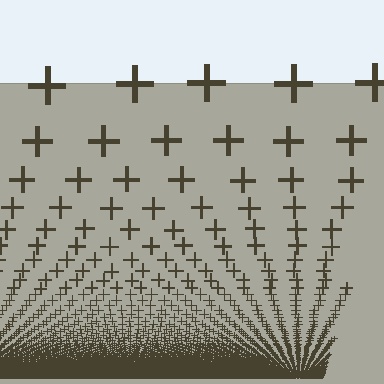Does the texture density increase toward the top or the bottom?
Density increases toward the bottom.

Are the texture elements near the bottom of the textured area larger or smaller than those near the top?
Smaller. The gradient is inverted — elements near the bottom are smaller and denser.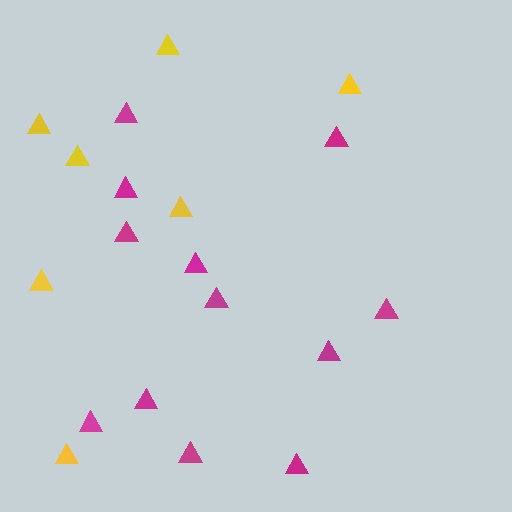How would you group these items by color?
There are 2 groups: one group of magenta triangles (12) and one group of yellow triangles (7).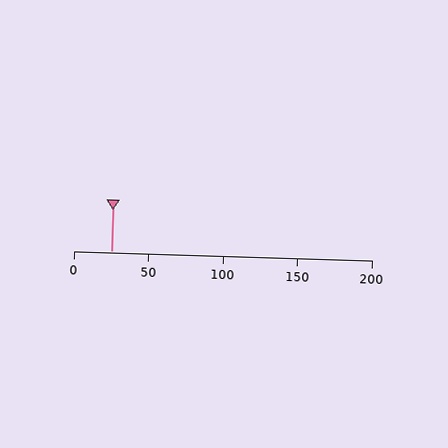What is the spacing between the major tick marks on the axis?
The major ticks are spaced 50 apart.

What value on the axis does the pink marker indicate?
The marker indicates approximately 25.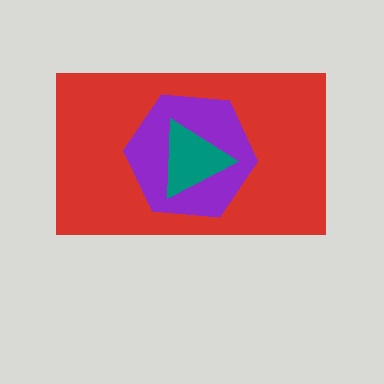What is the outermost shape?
The red rectangle.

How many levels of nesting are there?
3.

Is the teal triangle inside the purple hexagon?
Yes.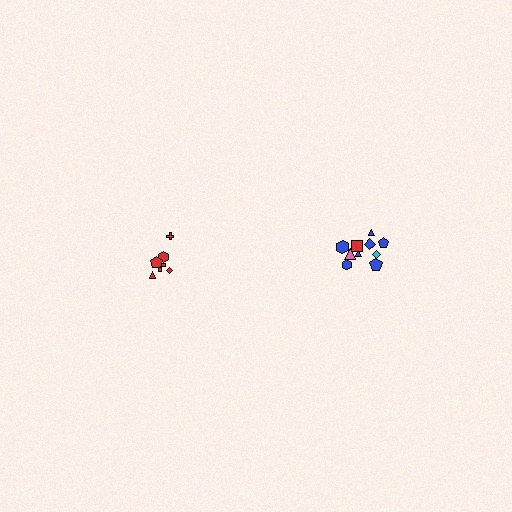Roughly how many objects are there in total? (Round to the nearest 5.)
Roughly 15 objects in total.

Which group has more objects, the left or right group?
The right group.